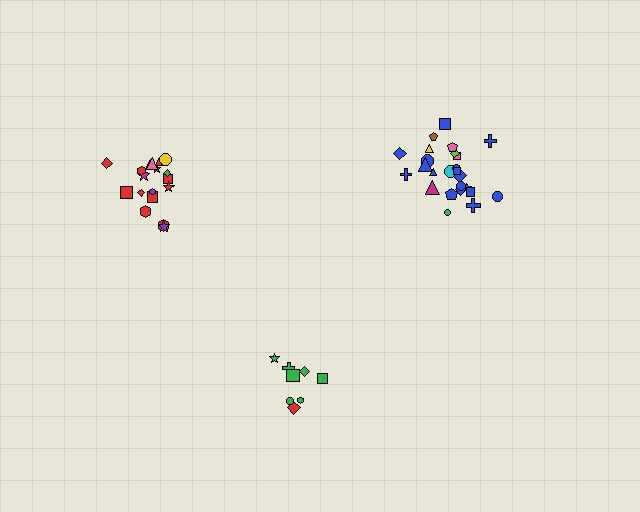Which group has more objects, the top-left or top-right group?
The top-right group.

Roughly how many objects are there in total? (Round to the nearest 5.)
Roughly 50 objects in total.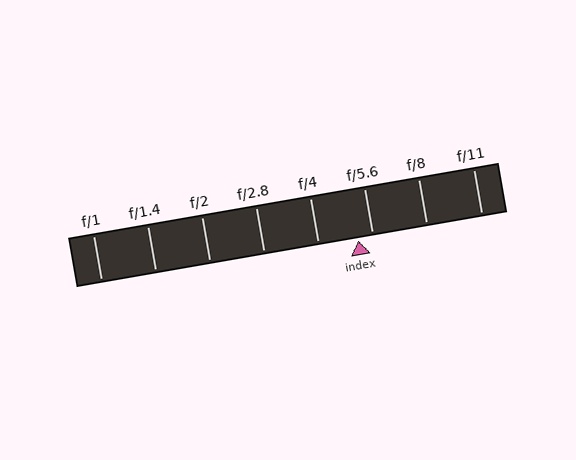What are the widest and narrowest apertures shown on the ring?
The widest aperture shown is f/1 and the narrowest is f/11.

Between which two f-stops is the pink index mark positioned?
The index mark is between f/4 and f/5.6.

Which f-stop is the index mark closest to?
The index mark is closest to f/5.6.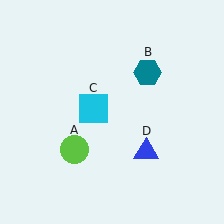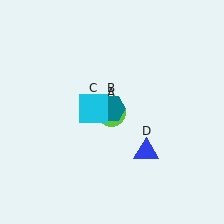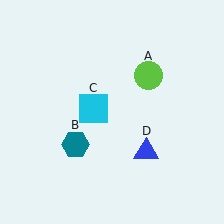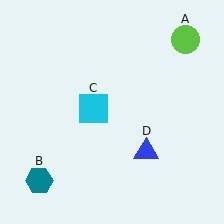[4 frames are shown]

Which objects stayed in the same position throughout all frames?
Cyan square (object C) and blue triangle (object D) remained stationary.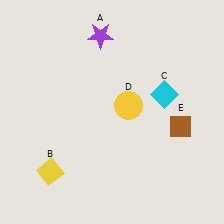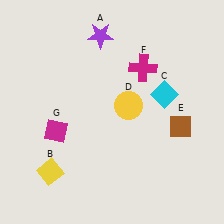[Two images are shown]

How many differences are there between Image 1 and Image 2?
There are 2 differences between the two images.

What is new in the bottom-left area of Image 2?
A magenta diamond (G) was added in the bottom-left area of Image 2.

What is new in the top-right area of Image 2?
A magenta cross (F) was added in the top-right area of Image 2.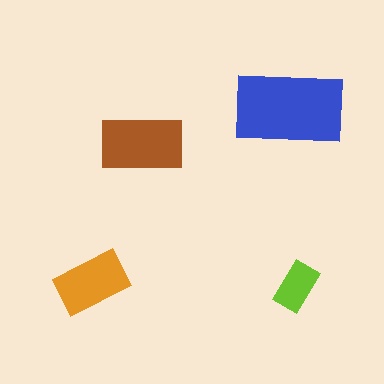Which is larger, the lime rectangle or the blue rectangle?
The blue one.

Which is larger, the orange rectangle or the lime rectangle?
The orange one.